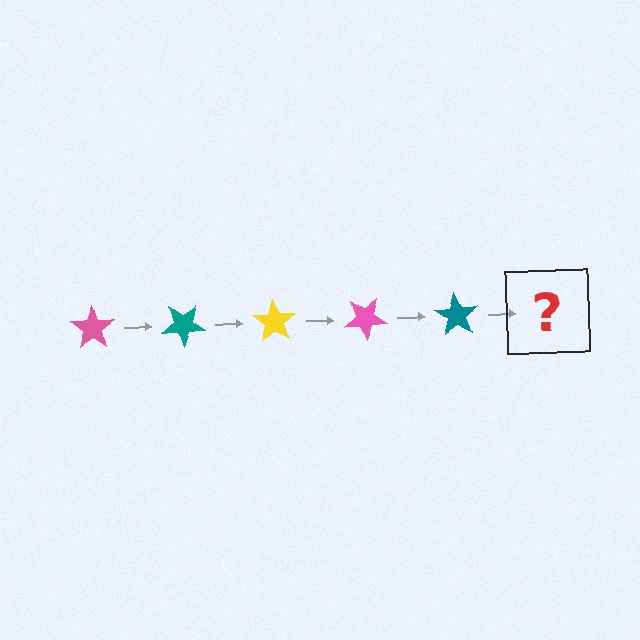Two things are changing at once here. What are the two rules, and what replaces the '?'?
The two rules are that it rotates 35 degrees each step and the color cycles through pink, teal, and yellow. The '?' should be a yellow star, rotated 175 degrees from the start.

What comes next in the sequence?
The next element should be a yellow star, rotated 175 degrees from the start.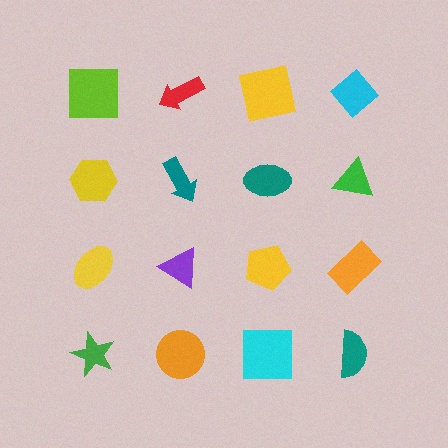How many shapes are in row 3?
4 shapes.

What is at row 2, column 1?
A yellow hexagon.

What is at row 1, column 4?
A cyan diamond.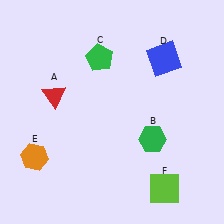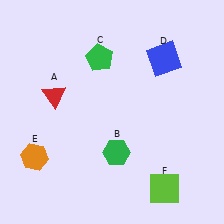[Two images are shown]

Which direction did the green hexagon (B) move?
The green hexagon (B) moved left.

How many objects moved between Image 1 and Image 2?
1 object moved between the two images.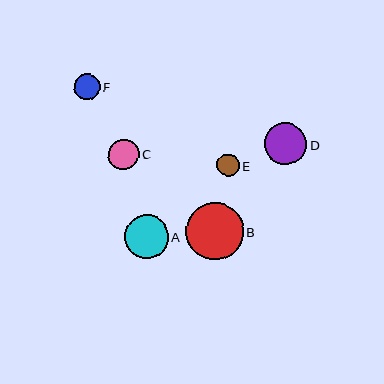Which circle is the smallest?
Circle E is the smallest with a size of approximately 22 pixels.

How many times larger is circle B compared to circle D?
Circle B is approximately 1.4 times the size of circle D.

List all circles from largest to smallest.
From largest to smallest: B, A, D, C, F, E.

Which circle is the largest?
Circle B is the largest with a size of approximately 57 pixels.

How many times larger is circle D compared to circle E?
Circle D is approximately 1.9 times the size of circle E.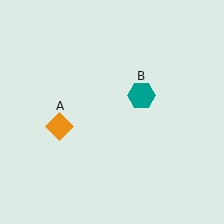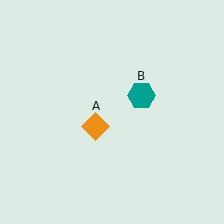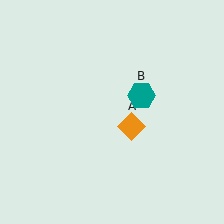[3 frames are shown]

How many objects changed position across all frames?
1 object changed position: orange diamond (object A).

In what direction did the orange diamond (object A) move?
The orange diamond (object A) moved right.